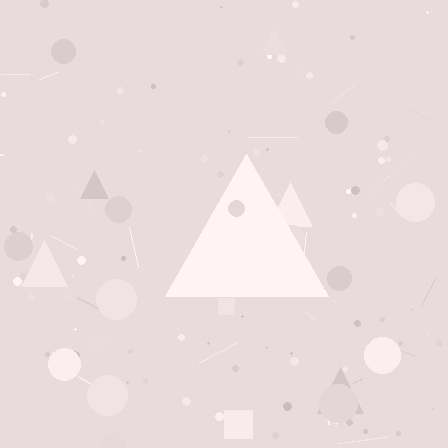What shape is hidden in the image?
A triangle is hidden in the image.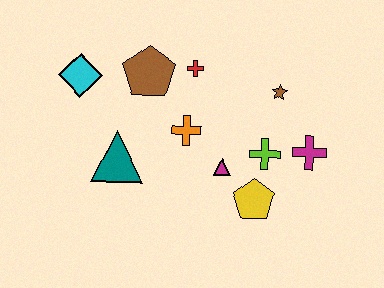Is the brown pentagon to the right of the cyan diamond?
Yes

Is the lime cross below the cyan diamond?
Yes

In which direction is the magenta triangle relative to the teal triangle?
The magenta triangle is to the right of the teal triangle.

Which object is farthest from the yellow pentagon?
The cyan diamond is farthest from the yellow pentagon.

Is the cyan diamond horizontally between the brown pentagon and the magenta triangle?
No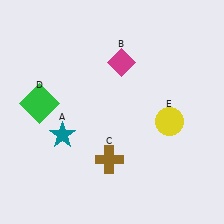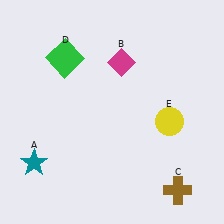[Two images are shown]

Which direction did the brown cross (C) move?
The brown cross (C) moved right.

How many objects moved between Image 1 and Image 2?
3 objects moved between the two images.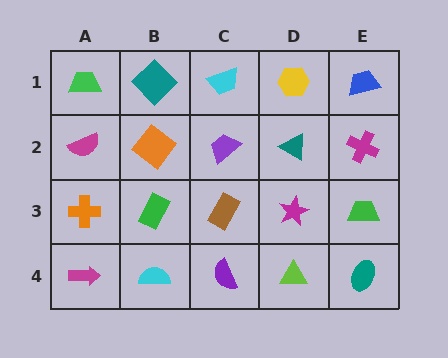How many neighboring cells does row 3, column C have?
4.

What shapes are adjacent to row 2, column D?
A yellow hexagon (row 1, column D), a magenta star (row 3, column D), a purple trapezoid (row 2, column C), a magenta cross (row 2, column E).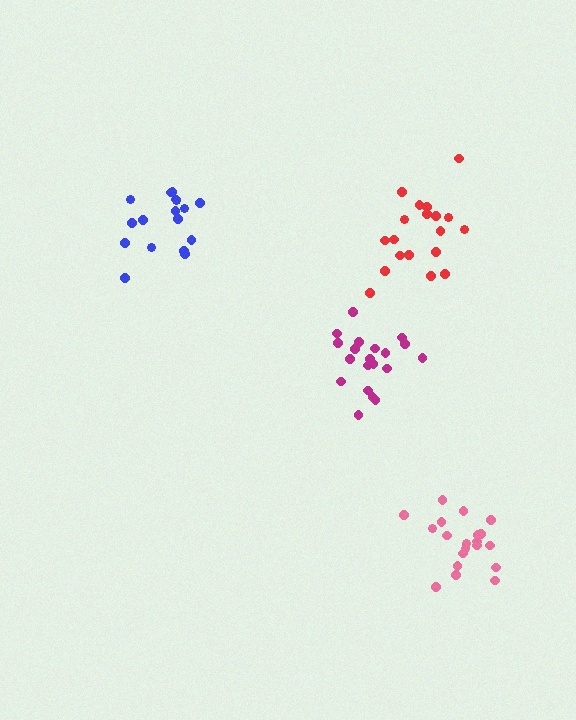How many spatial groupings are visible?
There are 4 spatial groupings.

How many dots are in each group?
Group 1: 20 dots, Group 2: 20 dots, Group 3: 19 dots, Group 4: 17 dots (76 total).